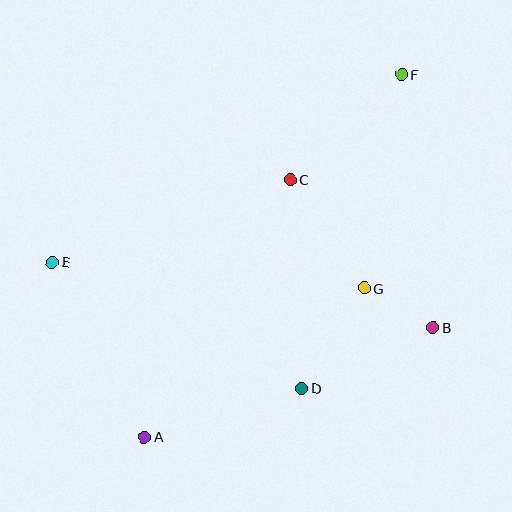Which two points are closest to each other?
Points B and G are closest to each other.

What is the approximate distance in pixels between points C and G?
The distance between C and G is approximately 132 pixels.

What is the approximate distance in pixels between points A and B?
The distance between A and B is approximately 308 pixels.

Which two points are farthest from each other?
Points A and F are farthest from each other.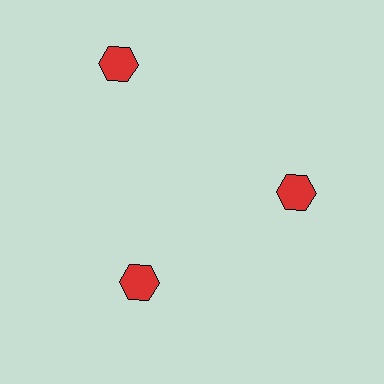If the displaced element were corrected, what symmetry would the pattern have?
It would have 3-fold rotational symmetry — the pattern would map onto itself every 120 degrees.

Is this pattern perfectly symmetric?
No. The 3 red hexagons are arranged in a ring, but one element near the 11 o'clock position is pushed outward from the center, breaking the 3-fold rotational symmetry.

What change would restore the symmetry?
The symmetry would be restored by moving it inward, back onto the ring so that all 3 hexagons sit at equal angles and equal distance from the center.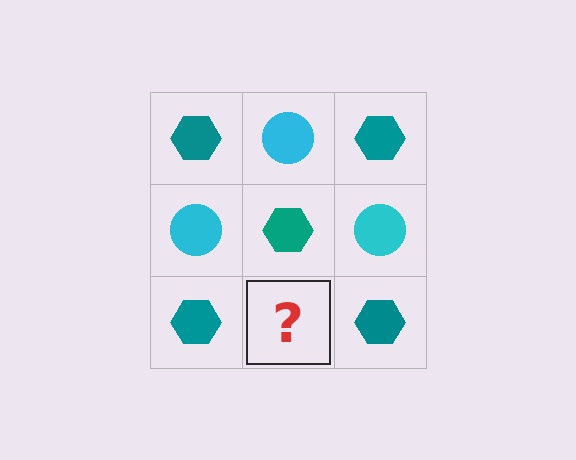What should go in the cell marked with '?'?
The missing cell should contain a cyan circle.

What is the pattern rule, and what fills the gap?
The rule is that it alternates teal hexagon and cyan circle in a checkerboard pattern. The gap should be filled with a cyan circle.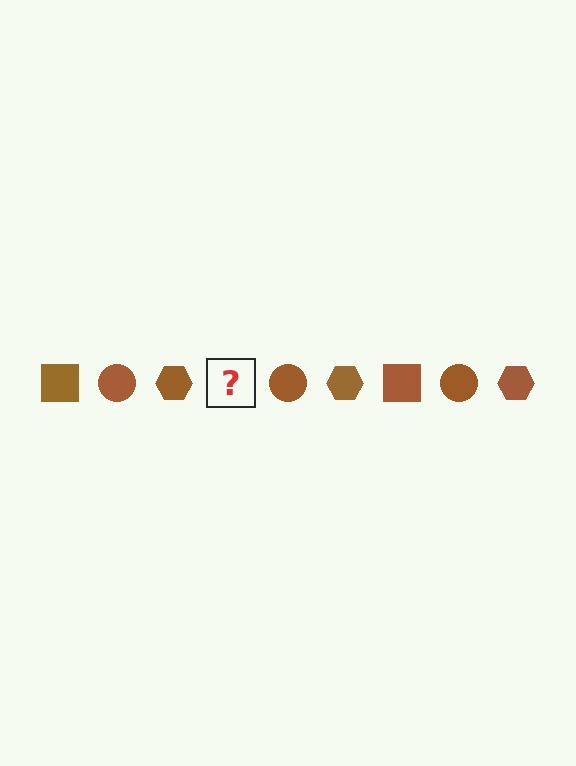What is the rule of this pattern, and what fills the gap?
The rule is that the pattern cycles through square, circle, hexagon shapes in brown. The gap should be filled with a brown square.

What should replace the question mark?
The question mark should be replaced with a brown square.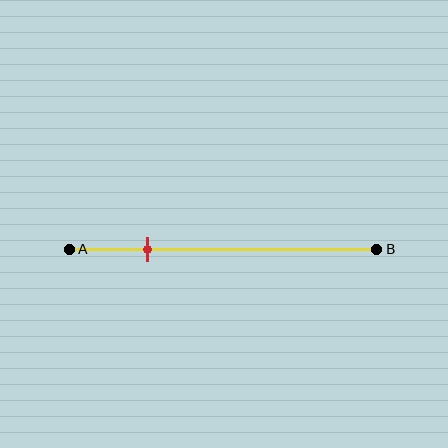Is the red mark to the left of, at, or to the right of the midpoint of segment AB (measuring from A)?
The red mark is to the left of the midpoint of segment AB.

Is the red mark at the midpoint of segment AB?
No, the mark is at about 25% from A, not at the 50% midpoint.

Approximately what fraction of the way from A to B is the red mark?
The red mark is approximately 25% of the way from A to B.